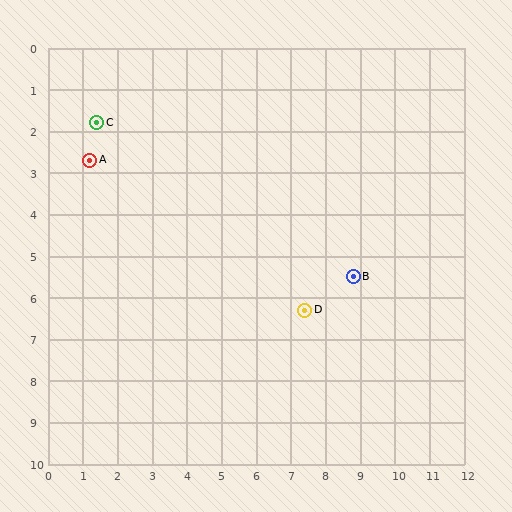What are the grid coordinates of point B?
Point B is at approximately (8.8, 5.5).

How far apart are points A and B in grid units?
Points A and B are about 8.1 grid units apart.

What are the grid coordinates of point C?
Point C is at approximately (1.4, 1.8).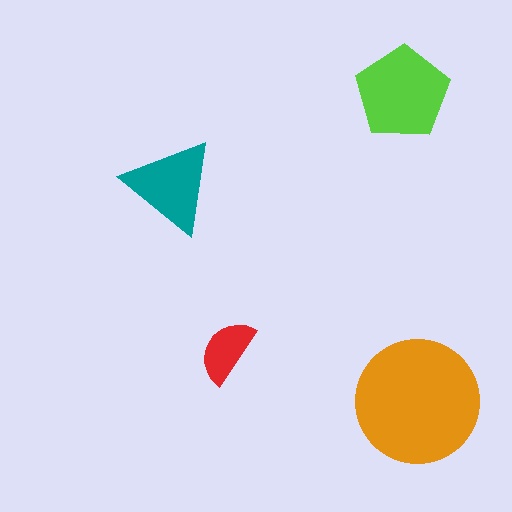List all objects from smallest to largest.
The red semicircle, the teal triangle, the lime pentagon, the orange circle.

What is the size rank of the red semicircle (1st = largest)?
4th.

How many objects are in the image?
There are 4 objects in the image.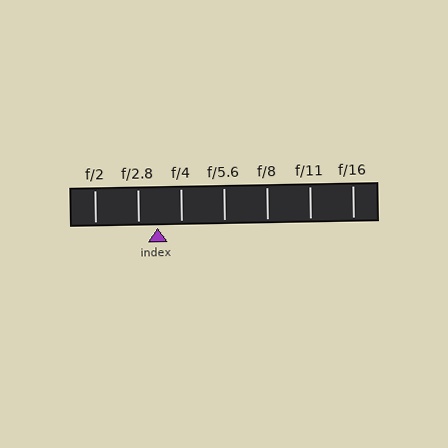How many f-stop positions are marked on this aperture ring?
There are 7 f-stop positions marked.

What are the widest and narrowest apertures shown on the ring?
The widest aperture shown is f/2 and the narrowest is f/16.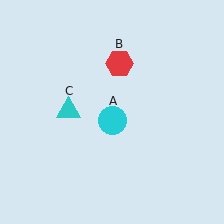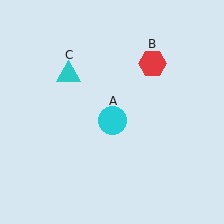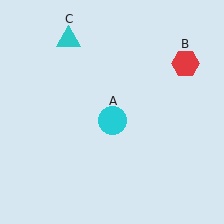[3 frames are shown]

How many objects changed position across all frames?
2 objects changed position: red hexagon (object B), cyan triangle (object C).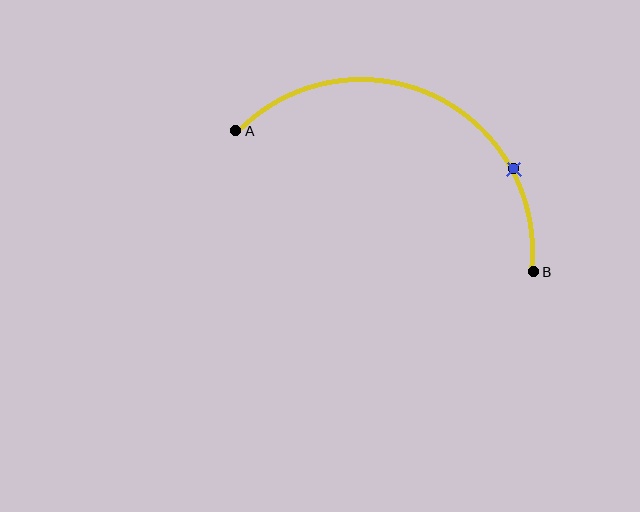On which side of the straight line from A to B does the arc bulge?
The arc bulges above the straight line connecting A and B.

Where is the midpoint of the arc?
The arc midpoint is the point on the curve farthest from the straight line joining A and B. It sits above that line.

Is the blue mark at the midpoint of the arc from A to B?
No. The blue mark lies on the arc but is closer to endpoint B. The arc midpoint would be at the point on the curve equidistant along the arc from both A and B.